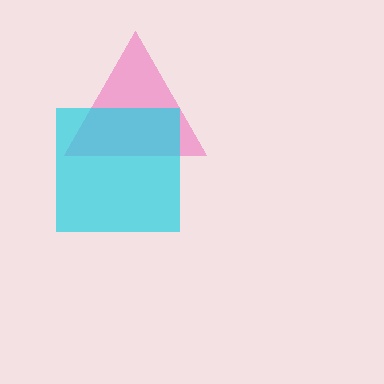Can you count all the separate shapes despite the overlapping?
Yes, there are 2 separate shapes.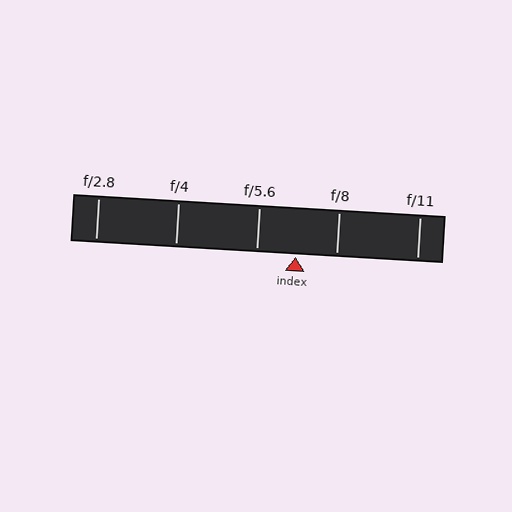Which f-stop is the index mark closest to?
The index mark is closest to f/5.6.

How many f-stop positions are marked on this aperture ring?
There are 5 f-stop positions marked.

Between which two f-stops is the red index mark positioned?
The index mark is between f/5.6 and f/8.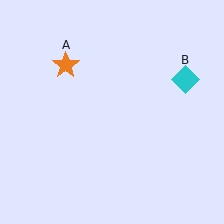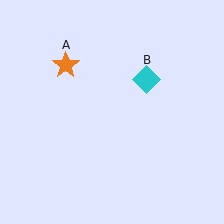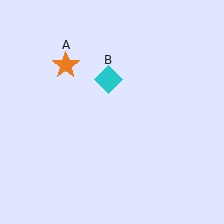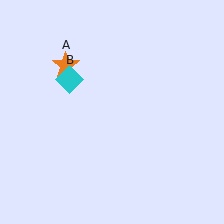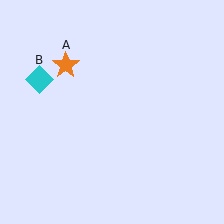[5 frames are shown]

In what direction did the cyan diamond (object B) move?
The cyan diamond (object B) moved left.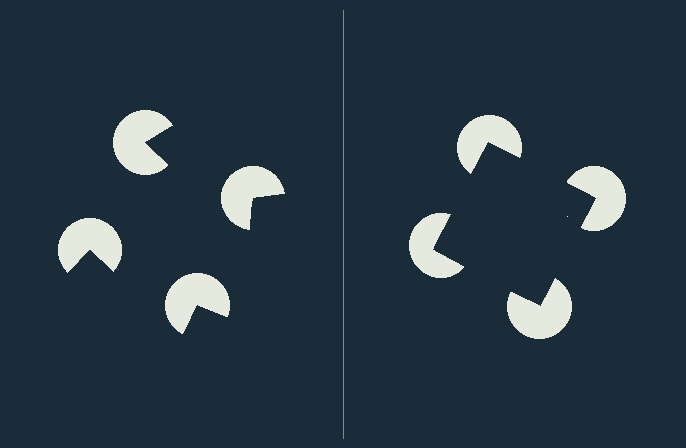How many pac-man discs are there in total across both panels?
8 — 4 on each side.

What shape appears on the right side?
An illusory square.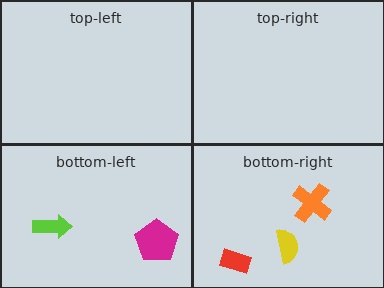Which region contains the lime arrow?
The bottom-left region.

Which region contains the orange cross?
The bottom-right region.